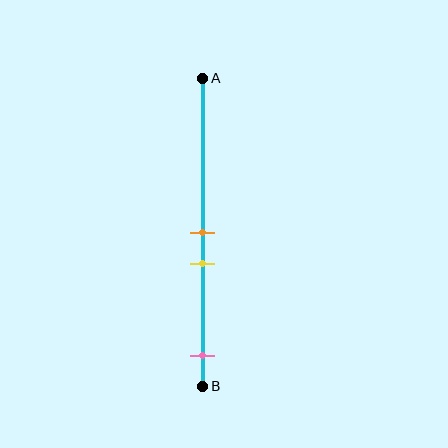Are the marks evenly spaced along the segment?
No, the marks are not evenly spaced.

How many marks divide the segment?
There are 3 marks dividing the segment.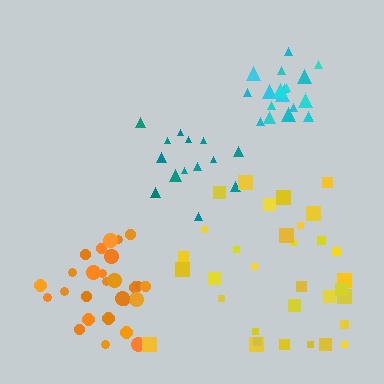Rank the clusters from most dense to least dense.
orange, teal, cyan, yellow.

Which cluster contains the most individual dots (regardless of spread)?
Yellow (33).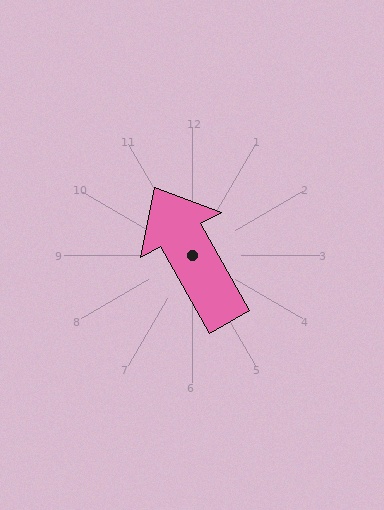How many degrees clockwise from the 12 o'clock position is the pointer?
Approximately 331 degrees.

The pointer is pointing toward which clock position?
Roughly 11 o'clock.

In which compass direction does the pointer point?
Northwest.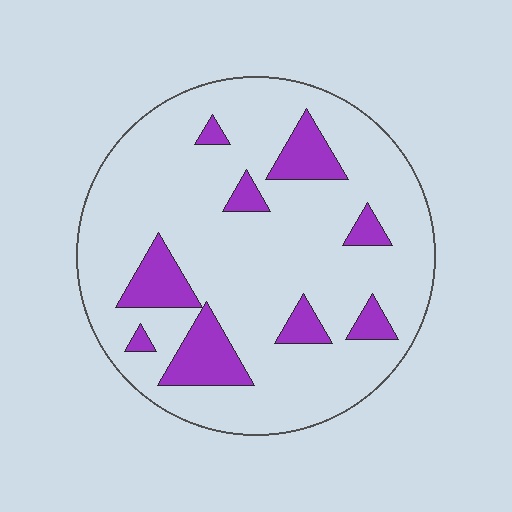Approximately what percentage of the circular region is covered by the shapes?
Approximately 15%.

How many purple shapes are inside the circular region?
9.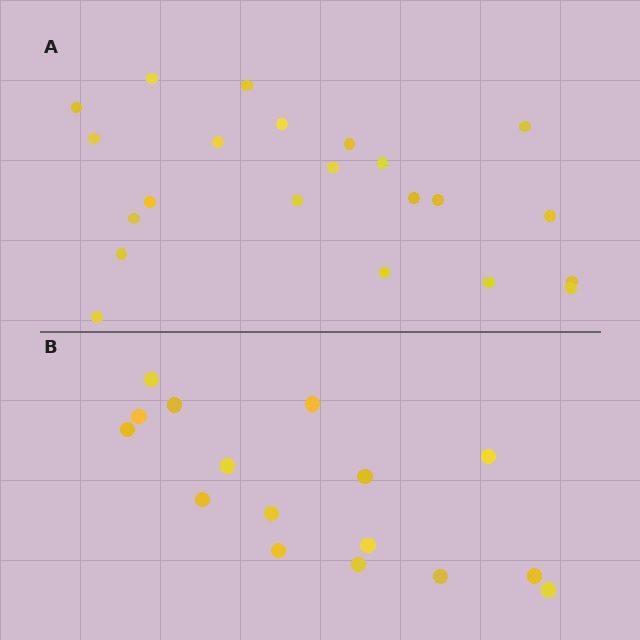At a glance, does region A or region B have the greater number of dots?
Region A (the top region) has more dots.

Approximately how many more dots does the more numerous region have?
Region A has about 6 more dots than region B.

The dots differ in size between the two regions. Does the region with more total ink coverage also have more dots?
No. Region B has more total ink coverage because its dots are larger, but region A actually contains more individual dots. Total area can be misleading — the number of items is what matters here.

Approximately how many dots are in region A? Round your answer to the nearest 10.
About 20 dots. (The exact count is 22, which rounds to 20.)